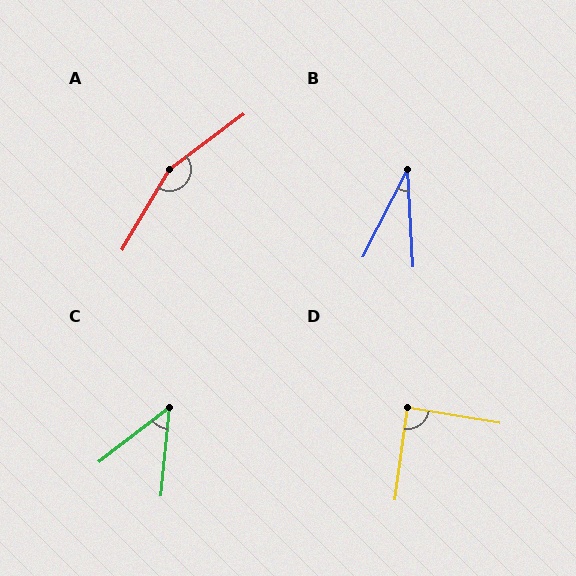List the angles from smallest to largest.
B (30°), C (47°), D (88°), A (158°).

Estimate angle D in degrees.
Approximately 88 degrees.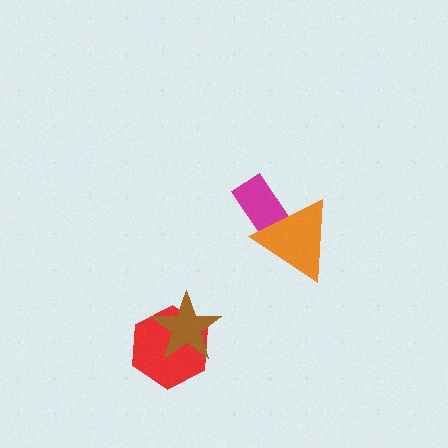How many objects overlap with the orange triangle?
1 object overlaps with the orange triangle.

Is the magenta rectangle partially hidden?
Yes, it is partially covered by another shape.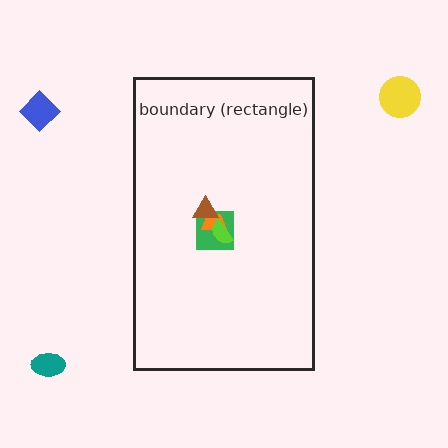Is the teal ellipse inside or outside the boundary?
Outside.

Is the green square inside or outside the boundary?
Inside.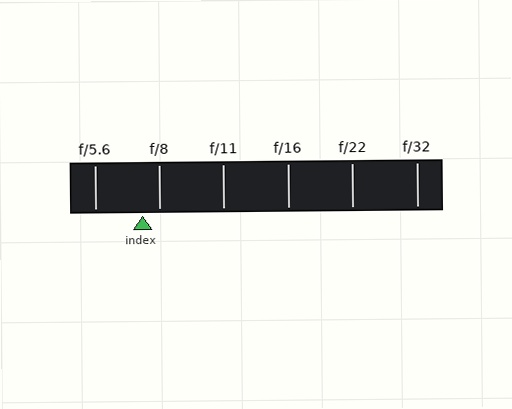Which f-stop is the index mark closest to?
The index mark is closest to f/8.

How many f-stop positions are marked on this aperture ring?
There are 6 f-stop positions marked.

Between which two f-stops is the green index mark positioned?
The index mark is between f/5.6 and f/8.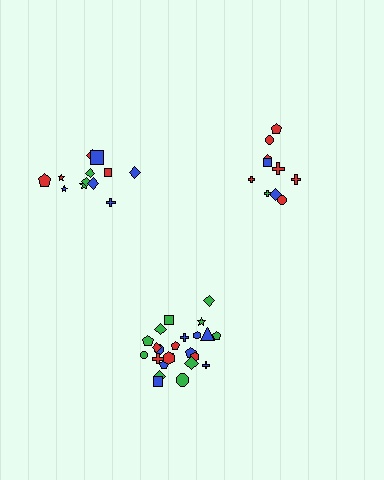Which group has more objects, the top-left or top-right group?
The top-left group.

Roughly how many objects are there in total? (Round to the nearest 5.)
Roughly 45 objects in total.